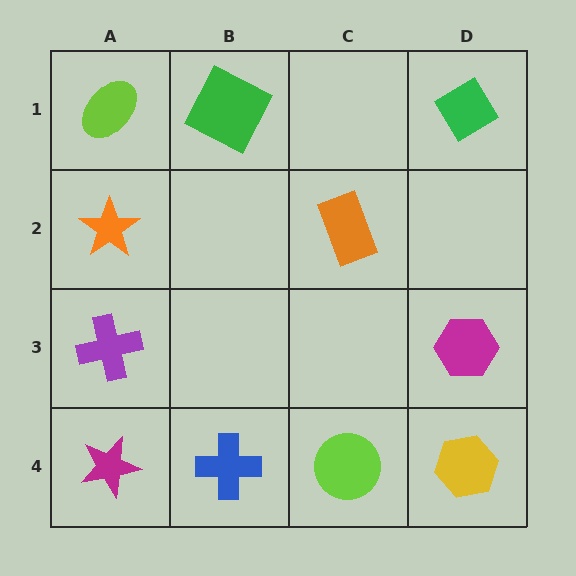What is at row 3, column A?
A purple cross.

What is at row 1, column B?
A green square.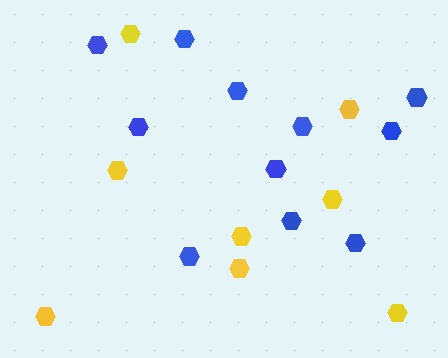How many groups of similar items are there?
There are 2 groups: one group of blue hexagons (11) and one group of yellow hexagons (8).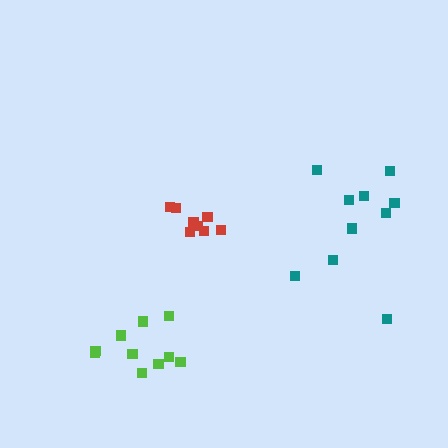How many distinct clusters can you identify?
There are 3 distinct clusters.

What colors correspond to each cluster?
The clusters are colored: teal, red, lime.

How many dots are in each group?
Group 1: 10 dots, Group 2: 8 dots, Group 3: 10 dots (28 total).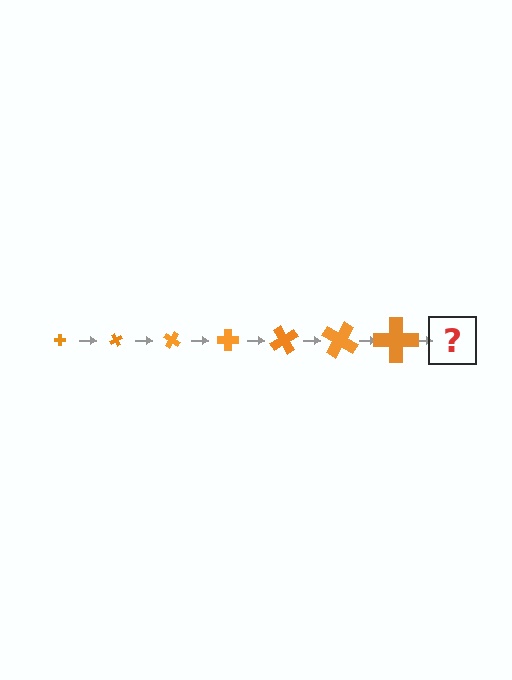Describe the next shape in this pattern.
It should be a cross, larger than the previous one and rotated 420 degrees from the start.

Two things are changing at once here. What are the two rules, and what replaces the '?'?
The two rules are that the cross grows larger each step and it rotates 60 degrees each step. The '?' should be a cross, larger than the previous one and rotated 420 degrees from the start.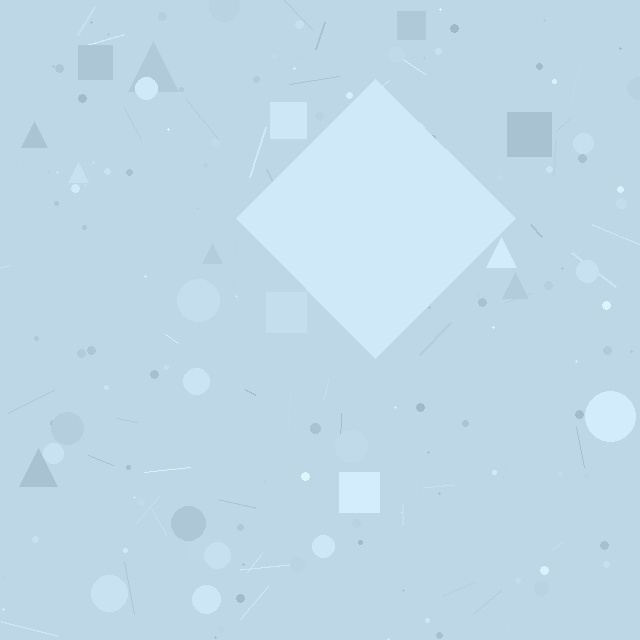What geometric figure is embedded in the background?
A diamond is embedded in the background.